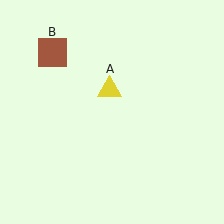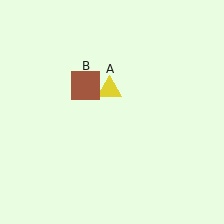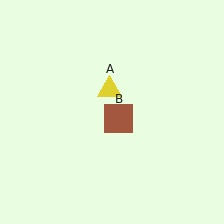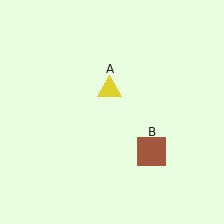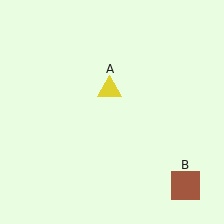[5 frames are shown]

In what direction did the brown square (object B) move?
The brown square (object B) moved down and to the right.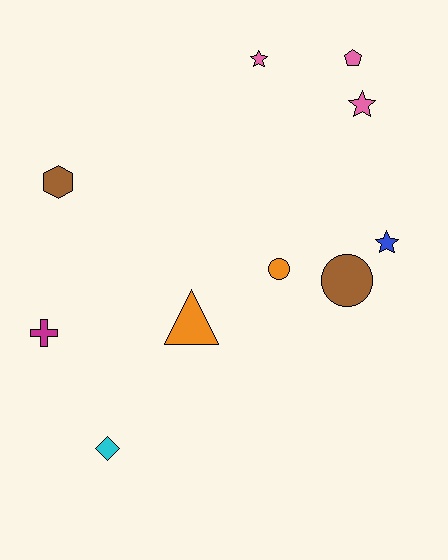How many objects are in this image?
There are 10 objects.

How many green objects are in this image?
There are no green objects.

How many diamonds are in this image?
There is 1 diamond.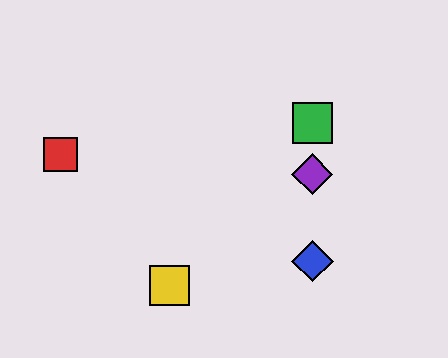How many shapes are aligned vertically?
3 shapes (the blue diamond, the green square, the purple diamond) are aligned vertically.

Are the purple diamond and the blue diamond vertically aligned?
Yes, both are at x≈312.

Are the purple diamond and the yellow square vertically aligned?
No, the purple diamond is at x≈312 and the yellow square is at x≈170.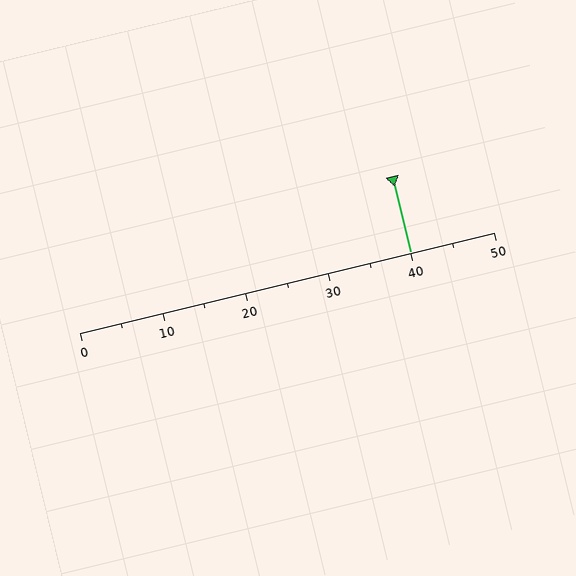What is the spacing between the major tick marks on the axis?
The major ticks are spaced 10 apart.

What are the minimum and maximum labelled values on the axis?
The axis runs from 0 to 50.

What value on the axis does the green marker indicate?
The marker indicates approximately 40.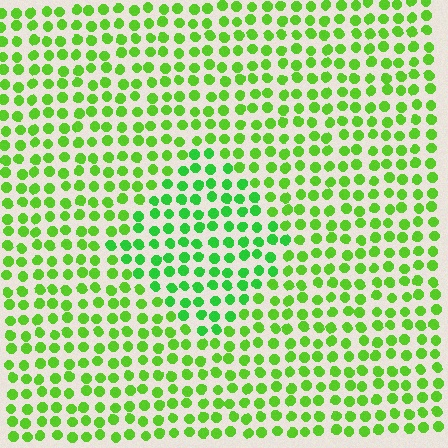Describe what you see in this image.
The image is filled with small lime elements in a uniform arrangement. A diamond-shaped region is visible where the elements are tinted to a slightly different hue, forming a subtle color boundary.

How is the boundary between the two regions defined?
The boundary is defined purely by a slight shift in hue (about 23 degrees). Spacing, size, and orientation are identical on both sides.